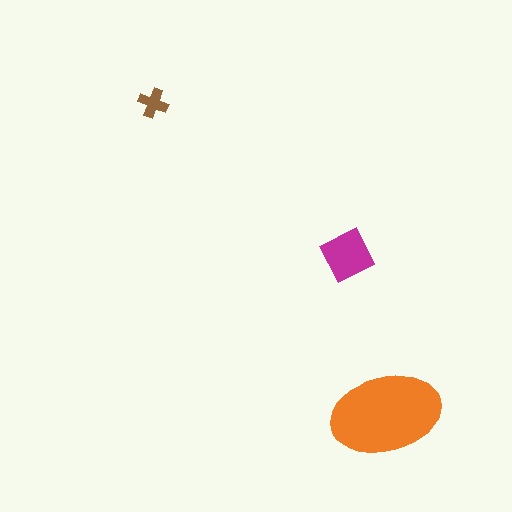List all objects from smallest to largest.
The brown cross, the magenta diamond, the orange ellipse.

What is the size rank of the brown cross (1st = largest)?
3rd.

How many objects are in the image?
There are 3 objects in the image.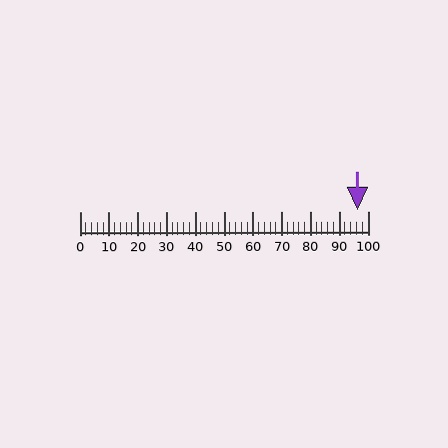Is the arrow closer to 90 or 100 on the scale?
The arrow is closer to 100.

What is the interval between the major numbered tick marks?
The major tick marks are spaced 10 units apart.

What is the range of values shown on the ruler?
The ruler shows values from 0 to 100.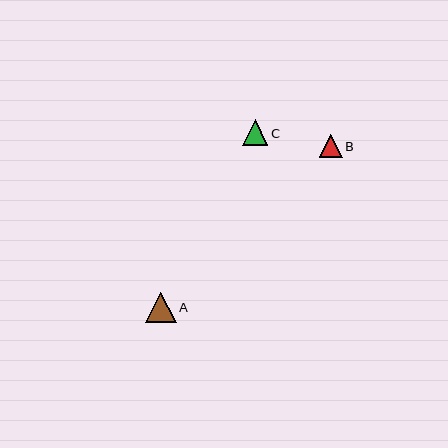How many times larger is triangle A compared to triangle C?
Triangle A is approximately 1.2 times the size of triangle C.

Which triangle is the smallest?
Triangle B is the smallest with a size of approximately 23 pixels.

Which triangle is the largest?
Triangle A is the largest with a size of approximately 30 pixels.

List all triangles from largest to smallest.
From largest to smallest: A, C, B.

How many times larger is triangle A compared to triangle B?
Triangle A is approximately 1.3 times the size of triangle B.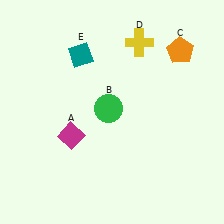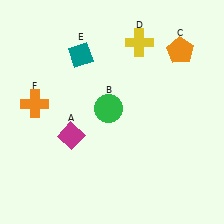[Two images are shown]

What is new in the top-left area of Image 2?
An orange cross (F) was added in the top-left area of Image 2.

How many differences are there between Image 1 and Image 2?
There is 1 difference between the two images.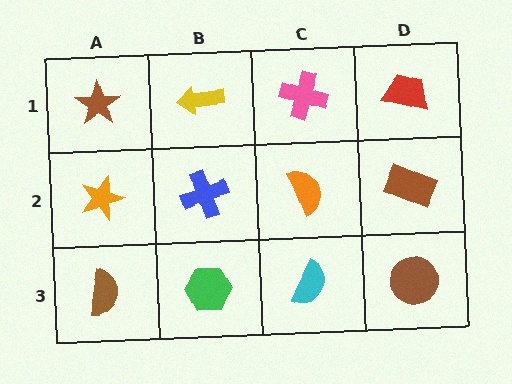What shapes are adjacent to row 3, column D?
A brown rectangle (row 2, column D), a cyan semicircle (row 3, column C).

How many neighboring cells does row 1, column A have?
2.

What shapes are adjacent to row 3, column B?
A blue cross (row 2, column B), a brown semicircle (row 3, column A), a cyan semicircle (row 3, column C).